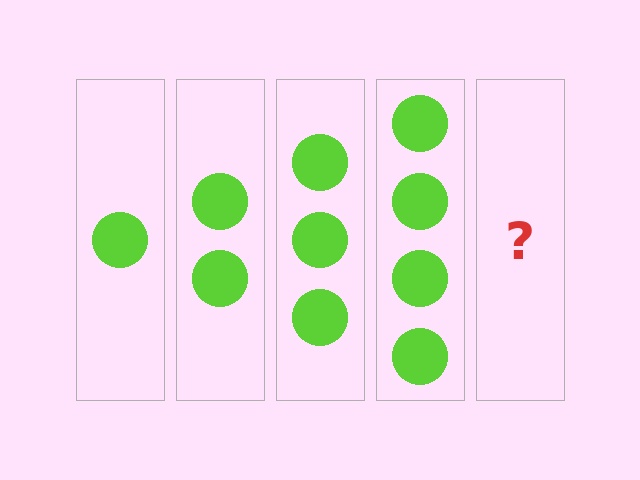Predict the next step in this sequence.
The next step is 5 circles.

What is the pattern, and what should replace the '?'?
The pattern is that each step adds one more circle. The '?' should be 5 circles.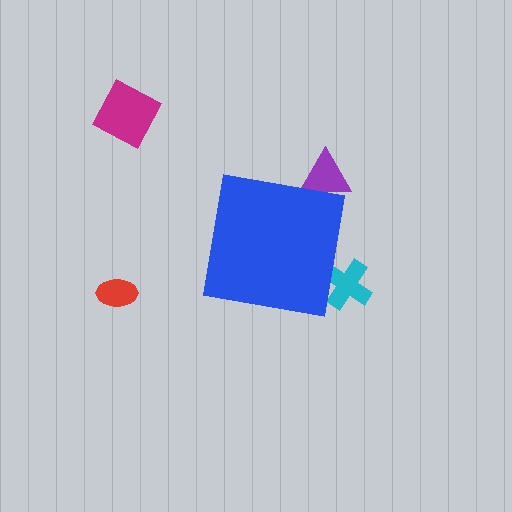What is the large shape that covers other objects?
A blue square.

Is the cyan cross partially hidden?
Yes, the cyan cross is partially hidden behind the blue square.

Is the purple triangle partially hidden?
Yes, the purple triangle is partially hidden behind the blue square.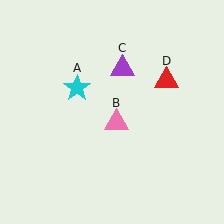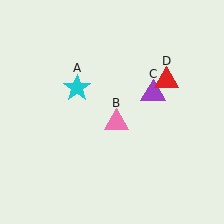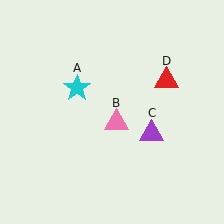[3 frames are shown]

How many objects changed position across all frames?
1 object changed position: purple triangle (object C).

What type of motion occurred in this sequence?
The purple triangle (object C) rotated clockwise around the center of the scene.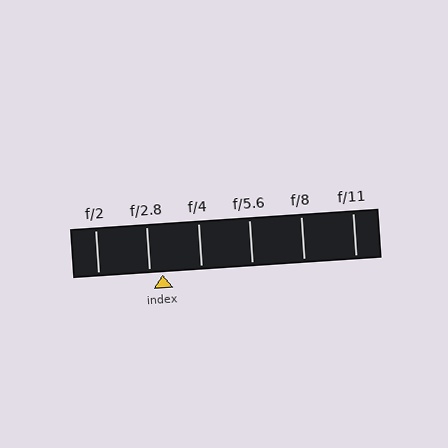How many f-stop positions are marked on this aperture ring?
There are 6 f-stop positions marked.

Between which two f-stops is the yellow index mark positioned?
The index mark is between f/2.8 and f/4.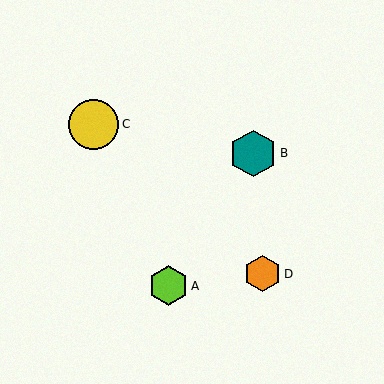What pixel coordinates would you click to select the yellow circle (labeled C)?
Click at (94, 124) to select the yellow circle C.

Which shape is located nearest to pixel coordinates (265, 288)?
The orange hexagon (labeled D) at (263, 274) is nearest to that location.